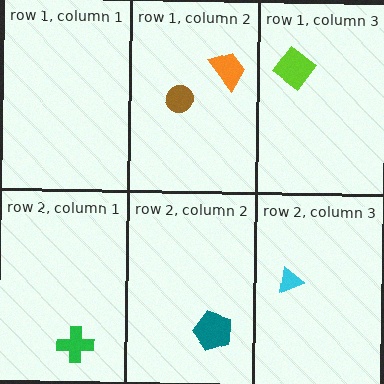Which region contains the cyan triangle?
The row 2, column 3 region.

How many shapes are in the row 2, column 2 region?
1.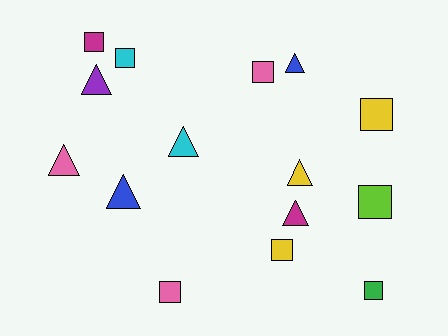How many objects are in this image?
There are 15 objects.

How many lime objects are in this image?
There is 1 lime object.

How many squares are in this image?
There are 8 squares.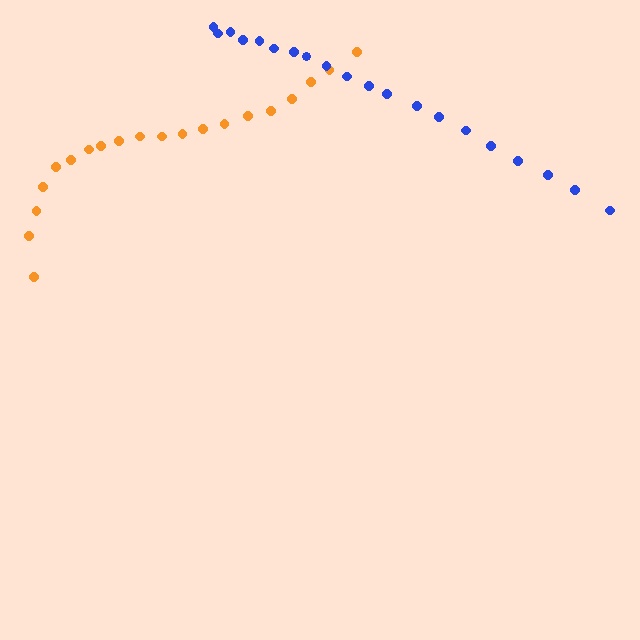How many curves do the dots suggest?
There are 2 distinct paths.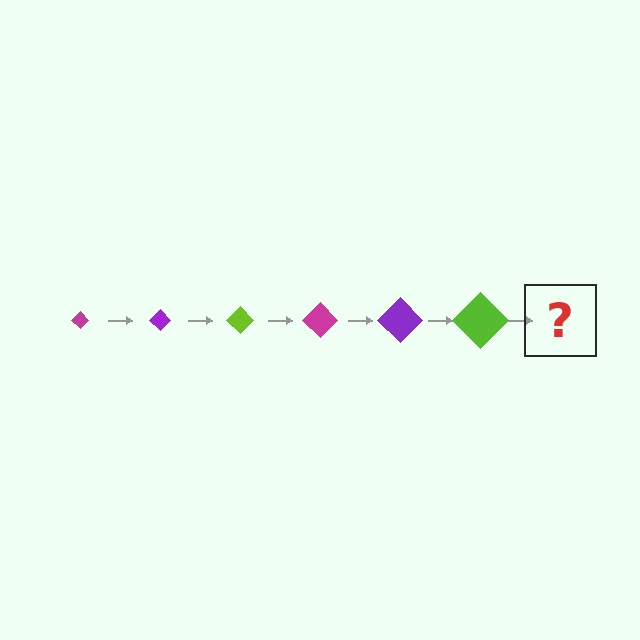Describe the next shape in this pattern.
It should be a magenta diamond, larger than the previous one.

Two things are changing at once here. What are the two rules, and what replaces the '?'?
The two rules are that the diamond grows larger each step and the color cycles through magenta, purple, and lime. The '?' should be a magenta diamond, larger than the previous one.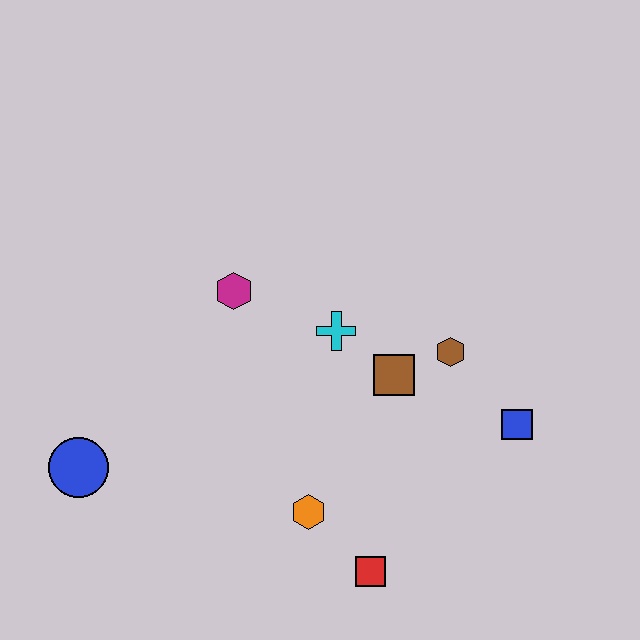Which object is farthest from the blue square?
The blue circle is farthest from the blue square.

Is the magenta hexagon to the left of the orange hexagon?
Yes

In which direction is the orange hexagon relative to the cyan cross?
The orange hexagon is below the cyan cross.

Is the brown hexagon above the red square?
Yes